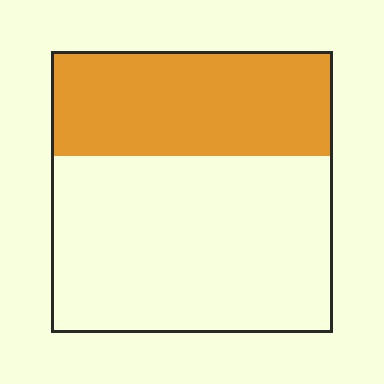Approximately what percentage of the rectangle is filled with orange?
Approximately 35%.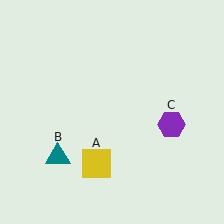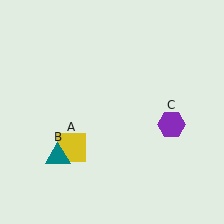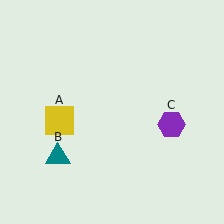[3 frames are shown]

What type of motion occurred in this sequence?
The yellow square (object A) rotated clockwise around the center of the scene.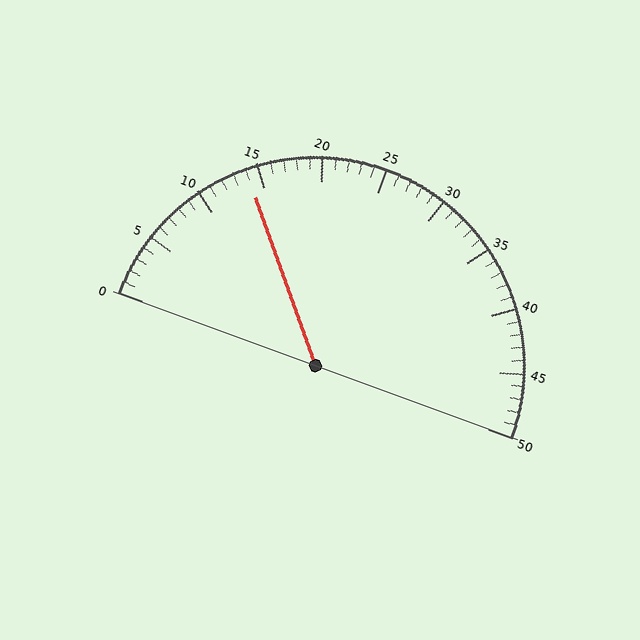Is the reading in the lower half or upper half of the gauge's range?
The reading is in the lower half of the range (0 to 50).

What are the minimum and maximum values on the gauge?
The gauge ranges from 0 to 50.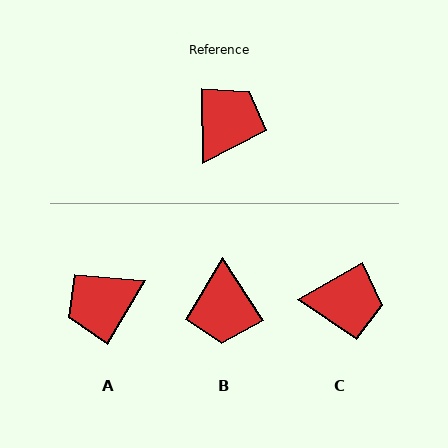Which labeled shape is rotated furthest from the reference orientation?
B, about 148 degrees away.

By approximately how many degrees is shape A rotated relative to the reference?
Approximately 148 degrees counter-clockwise.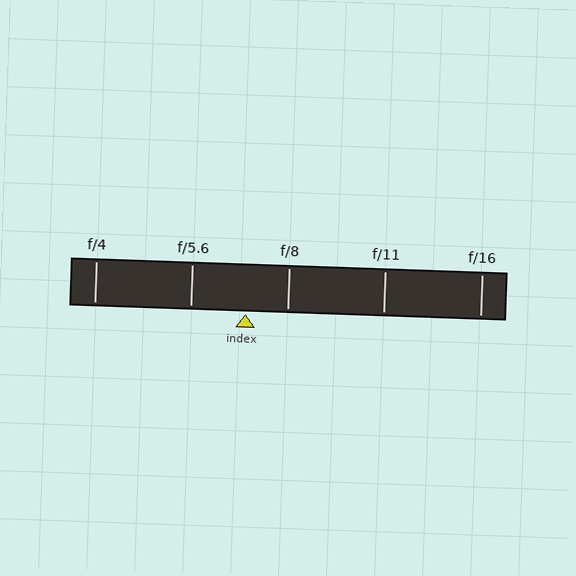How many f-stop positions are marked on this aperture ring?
There are 5 f-stop positions marked.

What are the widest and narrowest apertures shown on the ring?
The widest aperture shown is f/4 and the narrowest is f/16.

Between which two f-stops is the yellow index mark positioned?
The index mark is between f/5.6 and f/8.